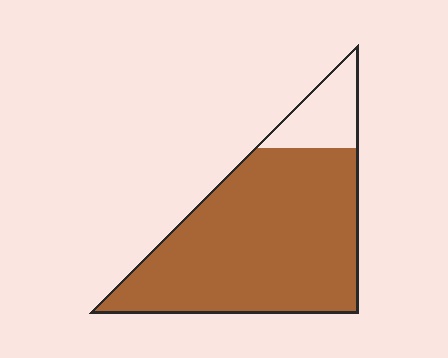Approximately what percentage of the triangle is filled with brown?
Approximately 85%.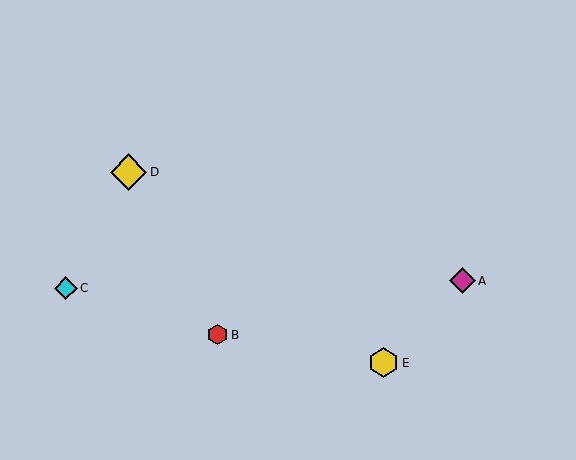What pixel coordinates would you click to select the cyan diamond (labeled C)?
Click at (66, 288) to select the cyan diamond C.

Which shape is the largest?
The yellow diamond (labeled D) is the largest.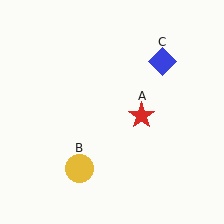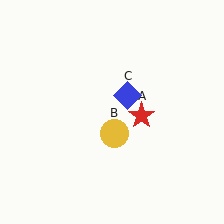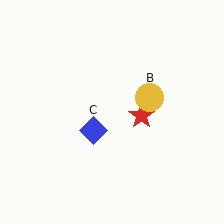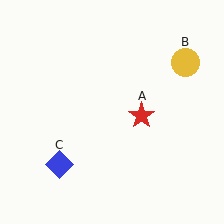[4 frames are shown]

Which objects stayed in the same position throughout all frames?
Red star (object A) remained stationary.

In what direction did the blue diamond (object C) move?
The blue diamond (object C) moved down and to the left.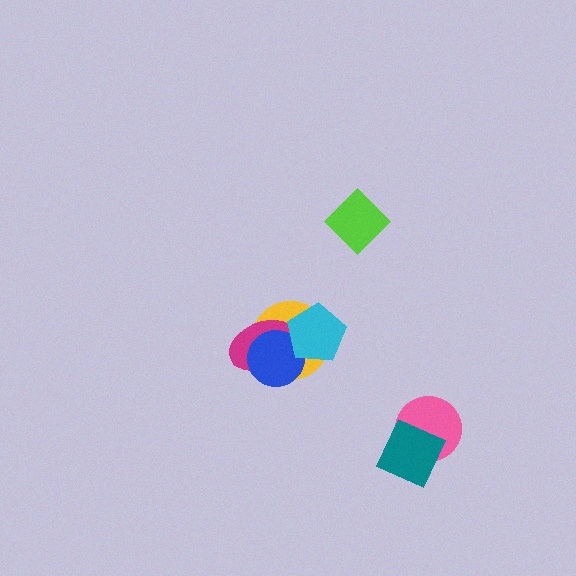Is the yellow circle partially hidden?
Yes, it is partially covered by another shape.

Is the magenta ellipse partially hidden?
Yes, it is partially covered by another shape.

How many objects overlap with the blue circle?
3 objects overlap with the blue circle.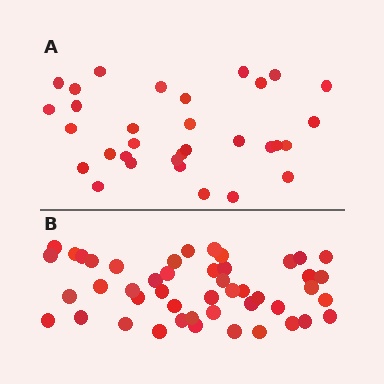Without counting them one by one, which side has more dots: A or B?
Region B (the bottom region) has more dots.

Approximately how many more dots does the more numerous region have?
Region B has approximately 15 more dots than region A.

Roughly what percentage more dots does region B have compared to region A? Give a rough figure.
About 45% more.